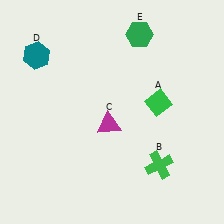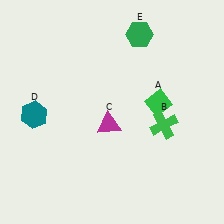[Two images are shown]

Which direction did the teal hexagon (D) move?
The teal hexagon (D) moved down.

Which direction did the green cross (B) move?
The green cross (B) moved up.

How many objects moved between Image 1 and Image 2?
2 objects moved between the two images.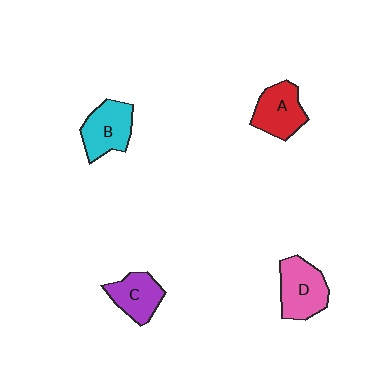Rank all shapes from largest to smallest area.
From largest to smallest: D (pink), B (cyan), A (red), C (purple).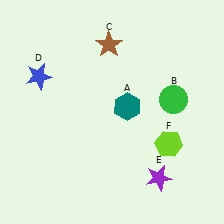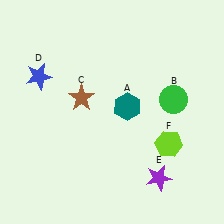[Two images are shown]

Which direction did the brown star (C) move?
The brown star (C) moved down.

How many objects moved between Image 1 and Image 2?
1 object moved between the two images.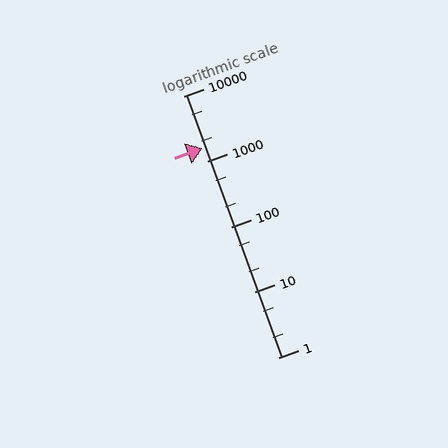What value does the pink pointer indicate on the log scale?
The pointer indicates approximately 1600.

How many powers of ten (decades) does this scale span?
The scale spans 4 decades, from 1 to 10000.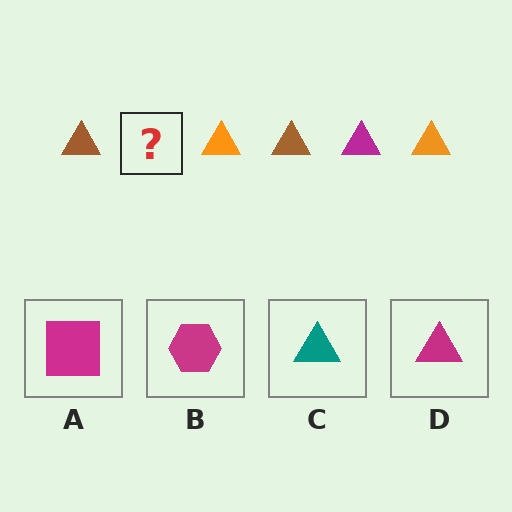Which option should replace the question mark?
Option D.